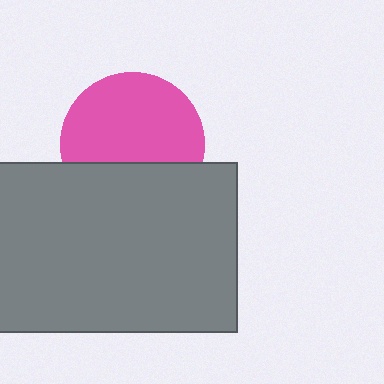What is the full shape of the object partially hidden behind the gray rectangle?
The partially hidden object is a pink circle.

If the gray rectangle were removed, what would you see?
You would see the complete pink circle.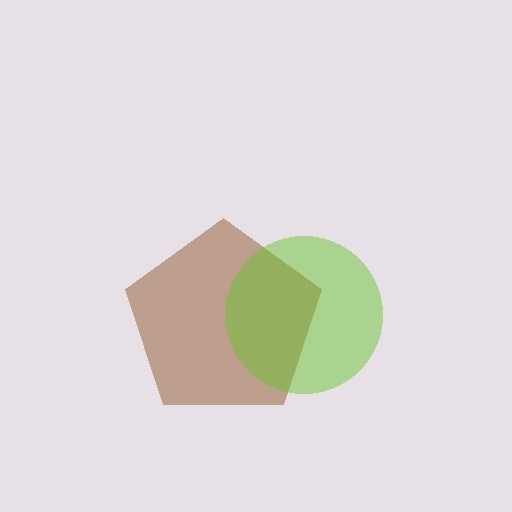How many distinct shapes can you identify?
There are 2 distinct shapes: a brown pentagon, a lime circle.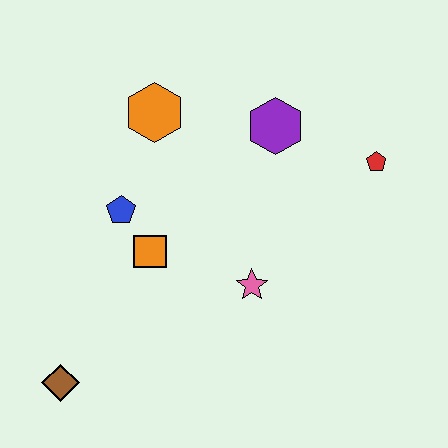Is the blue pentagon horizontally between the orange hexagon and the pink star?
No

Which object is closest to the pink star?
The orange square is closest to the pink star.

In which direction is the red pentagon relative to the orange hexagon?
The red pentagon is to the right of the orange hexagon.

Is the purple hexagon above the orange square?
Yes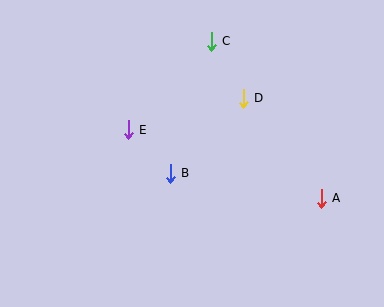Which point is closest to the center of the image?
Point B at (170, 173) is closest to the center.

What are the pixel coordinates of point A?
Point A is at (321, 198).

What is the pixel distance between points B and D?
The distance between B and D is 104 pixels.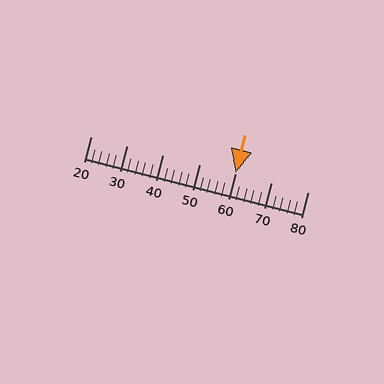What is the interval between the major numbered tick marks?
The major tick marks are spaced 10 units apart.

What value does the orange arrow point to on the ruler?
The orange arrow points to approximately 60.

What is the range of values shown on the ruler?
The ruler shows values from 20 to 80.